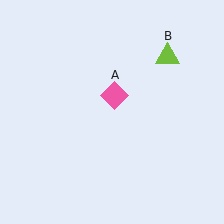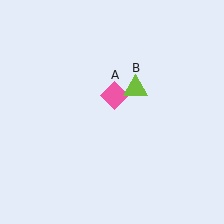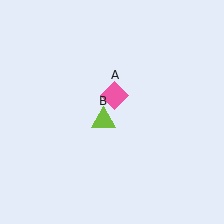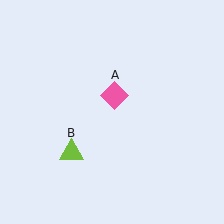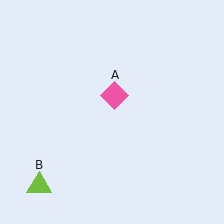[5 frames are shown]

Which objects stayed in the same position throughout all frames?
Pink diamond (object A) remained stationary.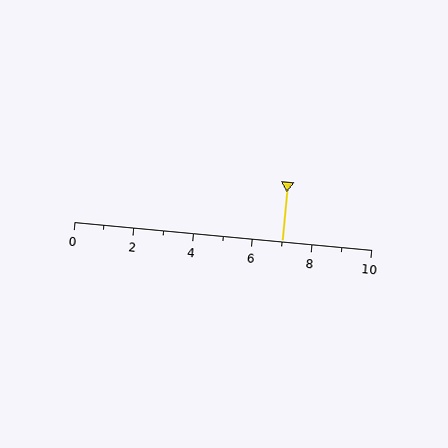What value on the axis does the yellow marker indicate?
The marker indicates approximately 7.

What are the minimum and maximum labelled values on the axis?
The axis runs from 0 to 10.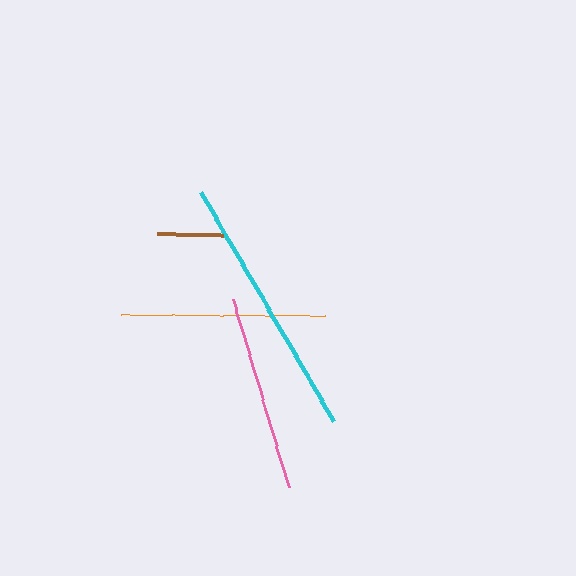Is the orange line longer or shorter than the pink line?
The orange line is longer than the pink line.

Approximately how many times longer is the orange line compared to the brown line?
The orange line is approximately 3.1 times the length of the brown line.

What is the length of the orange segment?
The orange segment is approximately 204 pixels long.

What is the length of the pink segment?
The pink segment is approximately 196 pixels long.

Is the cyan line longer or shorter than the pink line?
The cyan line is longer than the pink line.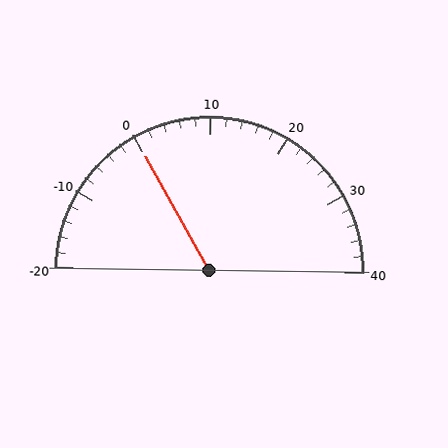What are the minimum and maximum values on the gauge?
The gauge ranges from -20 to 40.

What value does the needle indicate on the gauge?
The needle indicates approximately 0.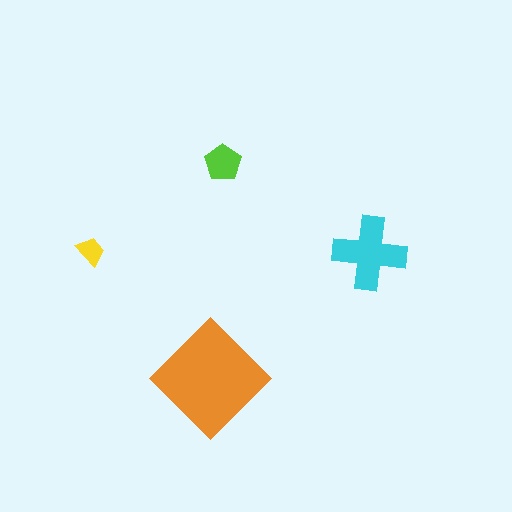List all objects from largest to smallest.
The orange diamond, the cyan cross, the lime pentagon, the yellow trapezoid.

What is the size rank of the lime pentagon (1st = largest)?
3rd.